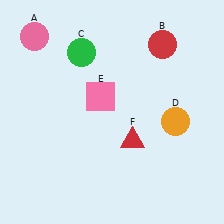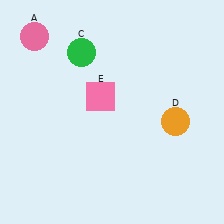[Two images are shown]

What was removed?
The red triangle (F), the red circle (B) were removed in Image 2.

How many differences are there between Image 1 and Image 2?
There are 2 differences between the two images.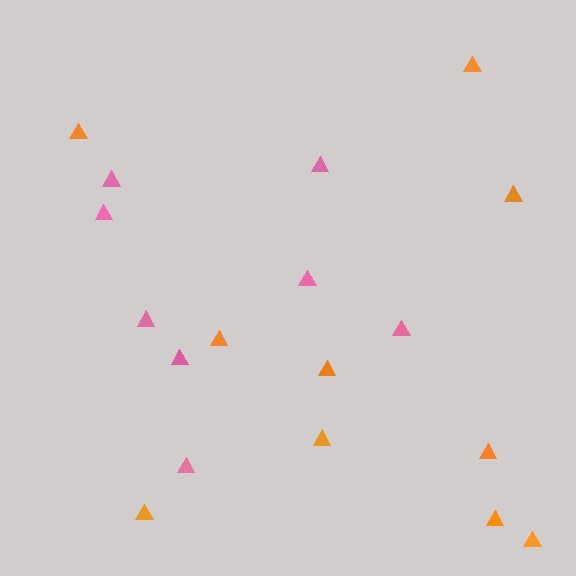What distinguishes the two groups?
There are 2 groups: one group of pink triangles (8) and one group of orange triangles (10).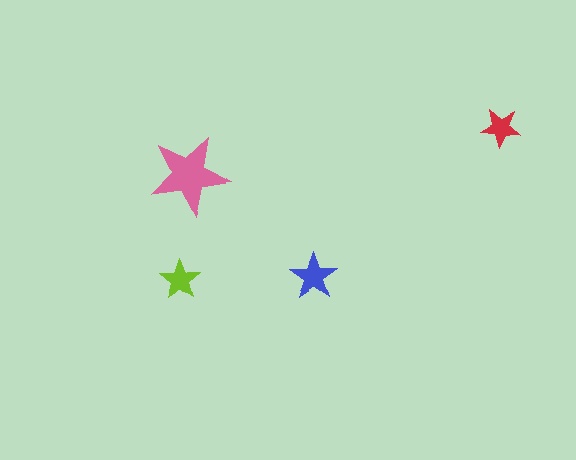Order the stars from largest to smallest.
the pink one, the blue one, the lime one, the red one.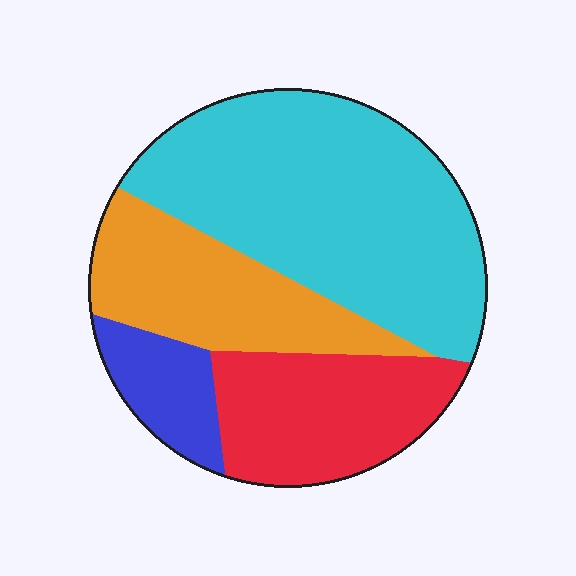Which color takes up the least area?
Blue, at roughly 10%.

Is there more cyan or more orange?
Cyan.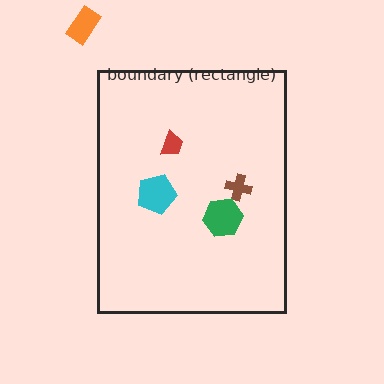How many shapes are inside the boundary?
4 inside, 1 outside.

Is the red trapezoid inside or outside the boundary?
Inside.